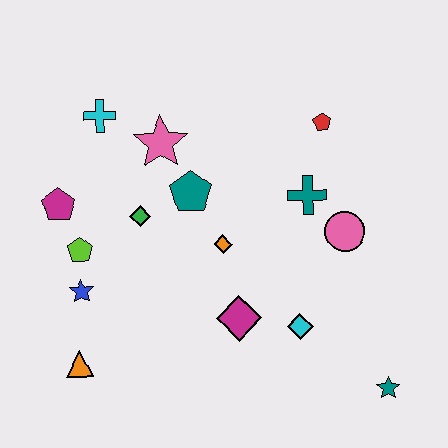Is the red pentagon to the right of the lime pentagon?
Yes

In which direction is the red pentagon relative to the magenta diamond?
The red pentagon is above the magenta diamond.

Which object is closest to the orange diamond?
The teal pentagon is closest to the orange diamond.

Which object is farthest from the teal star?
The cyan cross is farthest from the teal star.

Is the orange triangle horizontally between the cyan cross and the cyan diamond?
No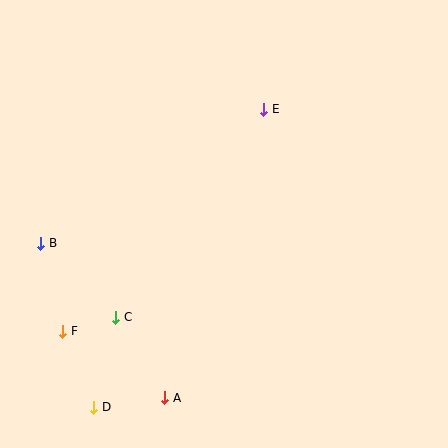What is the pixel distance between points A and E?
The distance between A and E is 305 pixels.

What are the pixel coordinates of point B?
Point B is at (41, 243).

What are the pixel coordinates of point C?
Point C is at (116, 317).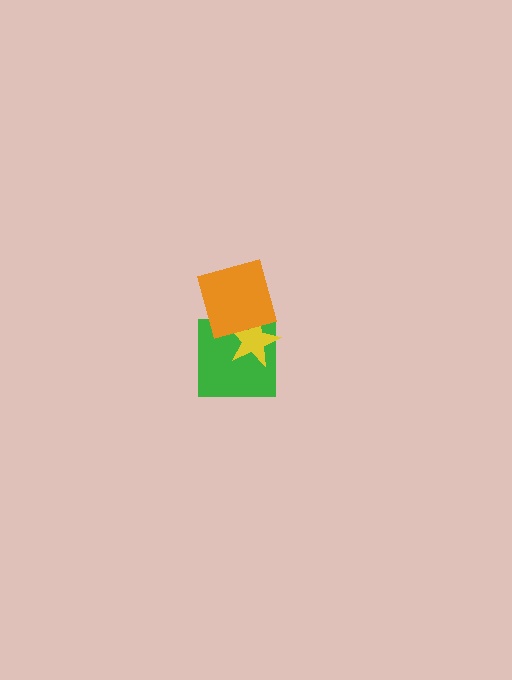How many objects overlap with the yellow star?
2 objects overlap with the yellow star.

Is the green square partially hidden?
Yes, it is partially covered by another shape.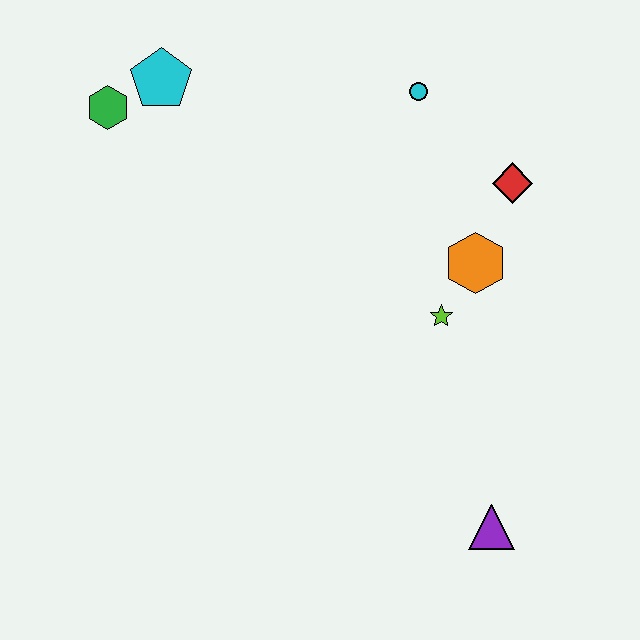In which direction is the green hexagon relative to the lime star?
The green hexagon is to the left of the lime star.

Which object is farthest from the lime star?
The green hexagon is farthest from the lime star.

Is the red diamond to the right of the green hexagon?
Yes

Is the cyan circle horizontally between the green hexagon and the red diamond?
Yes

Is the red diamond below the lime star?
No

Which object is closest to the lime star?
The orange hexagon is closest to the lime star.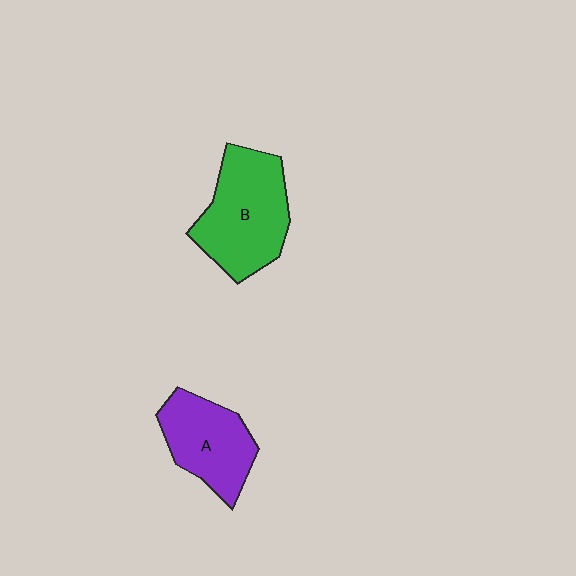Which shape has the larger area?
Shape B (green).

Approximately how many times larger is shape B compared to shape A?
Approximately 1.3 times.